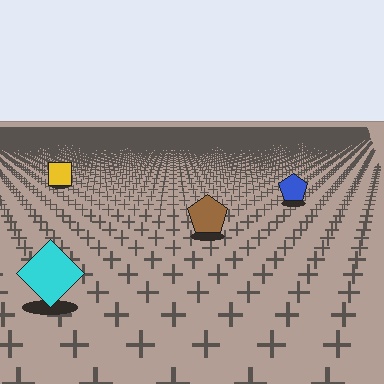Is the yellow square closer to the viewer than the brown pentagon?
No. The brown pentagon is closer — you can tell from the texture gradient: the ground texture is coarser near it.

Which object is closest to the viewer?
The cyan diamond is closest. The texture marks near it are larger and more spread out.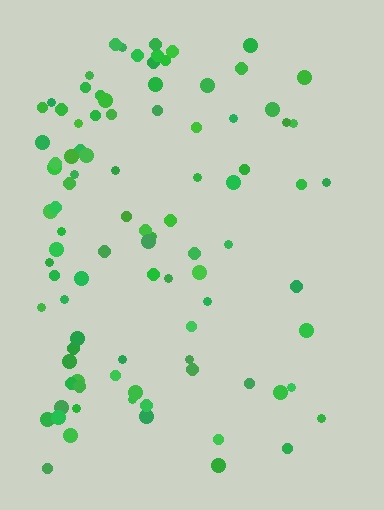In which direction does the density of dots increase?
From right to left, with the left side densest.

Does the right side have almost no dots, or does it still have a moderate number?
Still a moderate number, just noticeably fewer than the left.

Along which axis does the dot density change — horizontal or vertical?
Horizontal.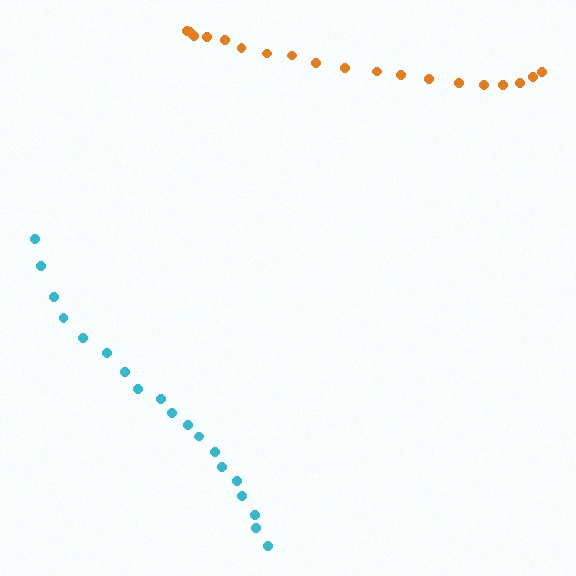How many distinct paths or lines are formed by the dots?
There are 2 distinct paths.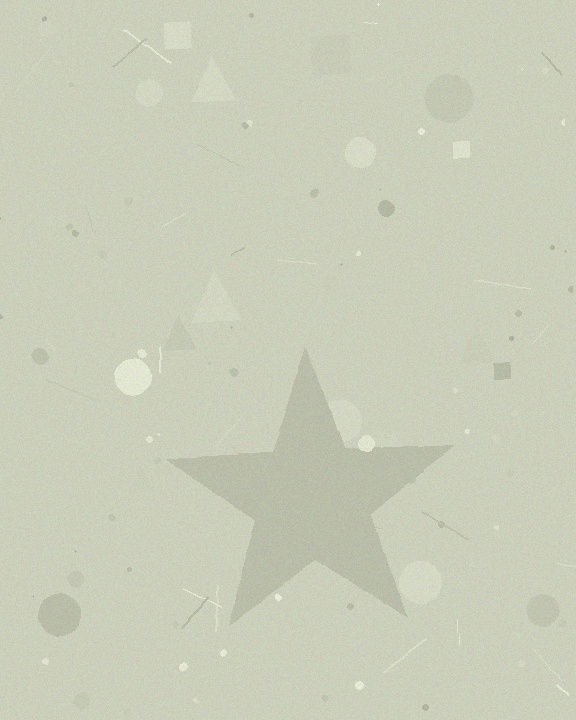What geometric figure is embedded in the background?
A star is embedded in the background.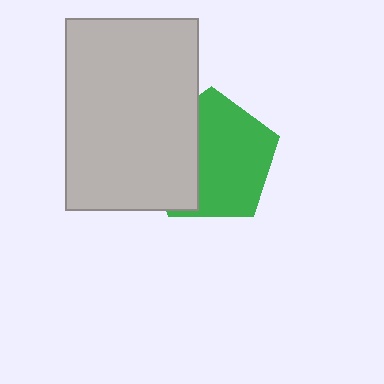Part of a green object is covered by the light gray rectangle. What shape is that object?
It is a pentagon.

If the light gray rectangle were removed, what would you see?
You would see the complete green pentagon.